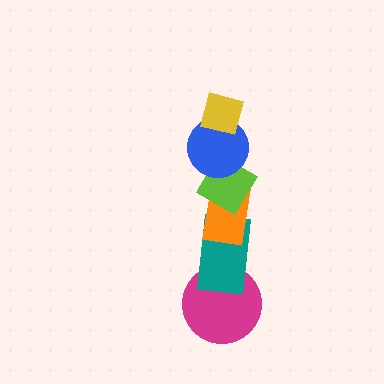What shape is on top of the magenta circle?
The teal rectangle is on top of the magenta circle.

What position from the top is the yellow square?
The yellow square is 1st from the top.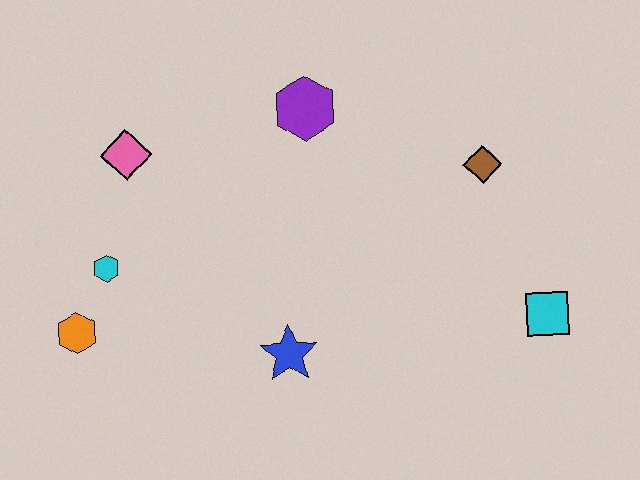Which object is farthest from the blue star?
The brown diamond is farthest from the blue star.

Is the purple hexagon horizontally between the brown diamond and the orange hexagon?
Yes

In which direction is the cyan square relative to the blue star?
The cyan square is to the right of the blue star.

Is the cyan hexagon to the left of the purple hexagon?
Yes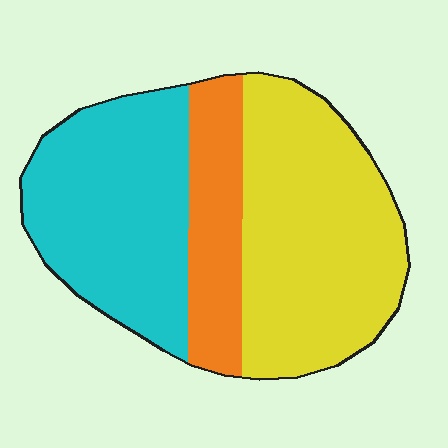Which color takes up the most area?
Yellow, at roughly 45%.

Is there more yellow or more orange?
Yellow.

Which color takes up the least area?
Orange, at roughly 20%.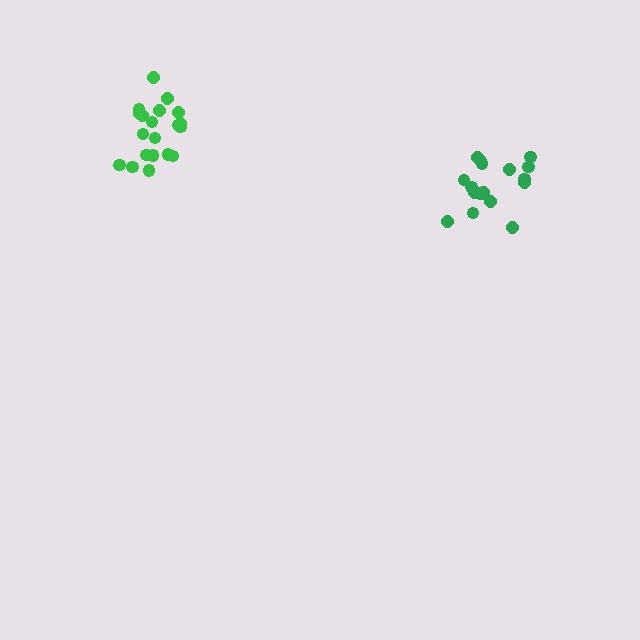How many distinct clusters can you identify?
There are 2 distinct clusters.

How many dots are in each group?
Group 1: 18 dots, Group 2: 20 dots (38 total).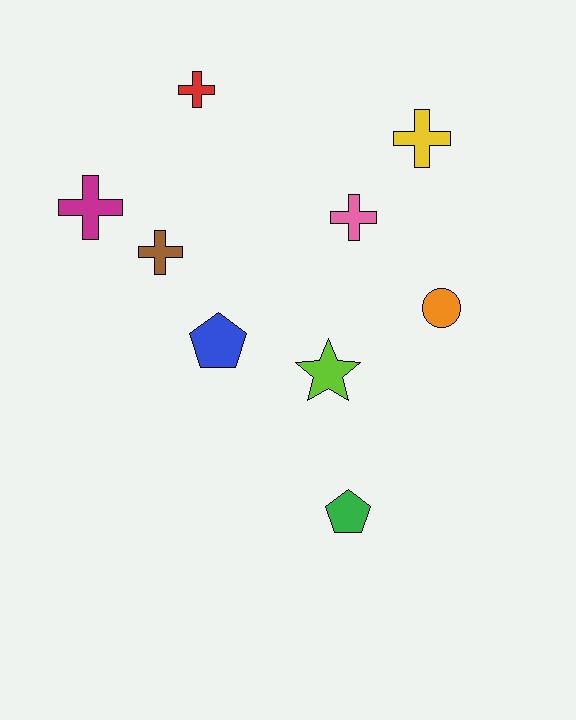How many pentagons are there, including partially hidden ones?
There are 2 pentagons.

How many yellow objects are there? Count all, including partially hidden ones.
There is 1 yellow object.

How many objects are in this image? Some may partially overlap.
There are 9 objects.